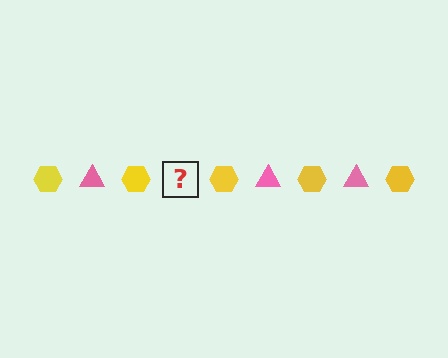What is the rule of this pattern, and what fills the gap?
The rule is that the pattern alternates between yellow hexagon and pink triangle. The gap should be filled with a pink triangle.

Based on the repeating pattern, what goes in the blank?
The blank should be a pink triangle.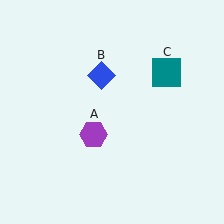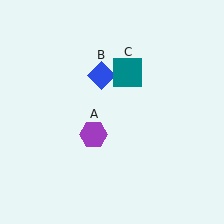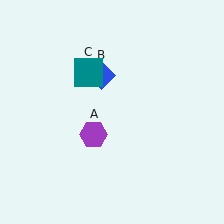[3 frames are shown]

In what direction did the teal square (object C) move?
The teal square (object C) moved left.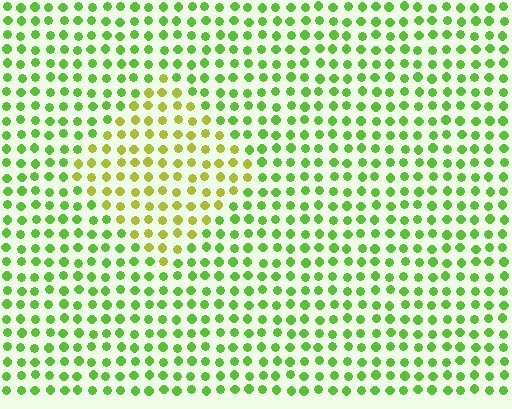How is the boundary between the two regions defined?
The boundary is defined purely by a slight shift in hue (about 36 degrees). Spacing, size, and orientation are identical on both sides.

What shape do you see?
I see a diamond.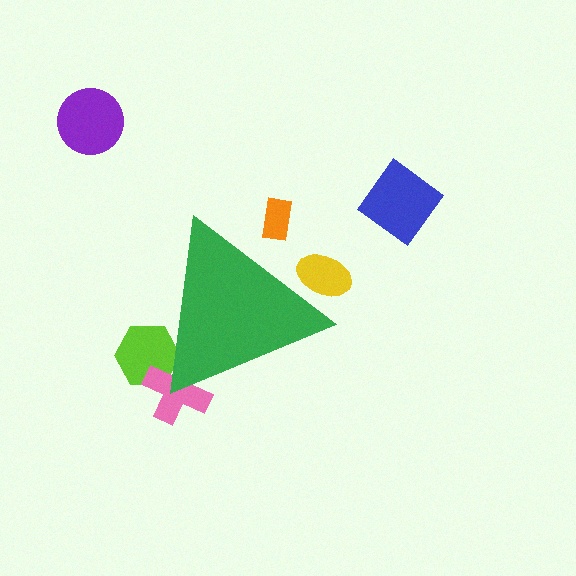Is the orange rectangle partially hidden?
Yes, the orange rectangle is partially hidden behind the green triangle.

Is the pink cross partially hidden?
Yes, the pink cross is partially hidden behind the green triangle.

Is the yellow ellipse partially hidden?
Yes, the yellow ellipse is partially hidden behind the green triangle.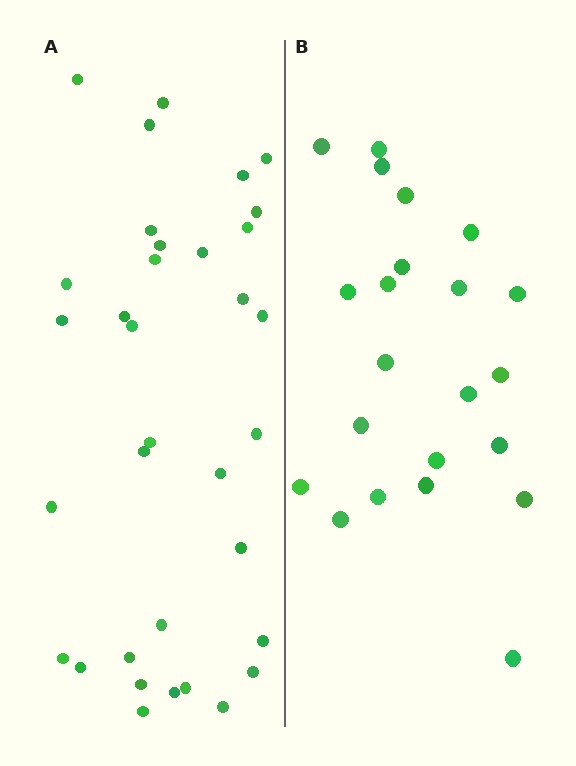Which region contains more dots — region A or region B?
Region A (the left region) has more dots.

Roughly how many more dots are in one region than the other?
Region A has roughly 12 or so more dots than region B.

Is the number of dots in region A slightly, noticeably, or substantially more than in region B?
Region A has substantially more. The ratio is roughly 1.5 to 1.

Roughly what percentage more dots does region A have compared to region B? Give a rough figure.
About 55% more.